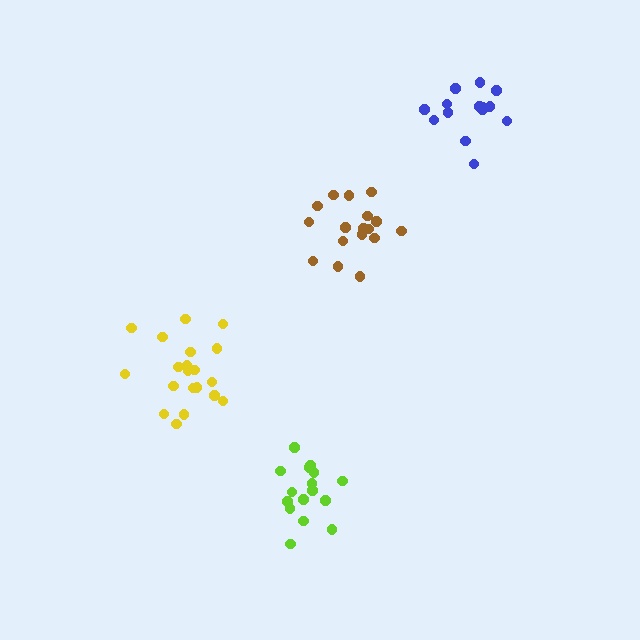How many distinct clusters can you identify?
There are 4 distinct clusters.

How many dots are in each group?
Group 1: 17 dots, Group 2: 14 dots, Group 3: 16 dots, Group 4: 20 dots (67 total).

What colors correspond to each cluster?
The clusters are colored: brown, blue, lime, yellow.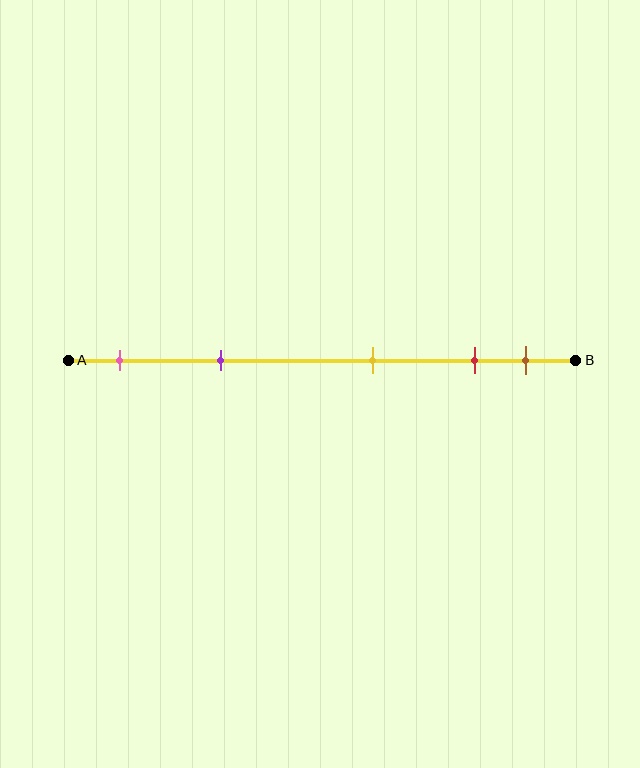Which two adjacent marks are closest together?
The red and brown marks are the closest adjacent pair.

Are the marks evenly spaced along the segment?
No, the marks are not evenly spaced.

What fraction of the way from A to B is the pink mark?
The pink mark is approximately 10% (0.1) of the way from A to B.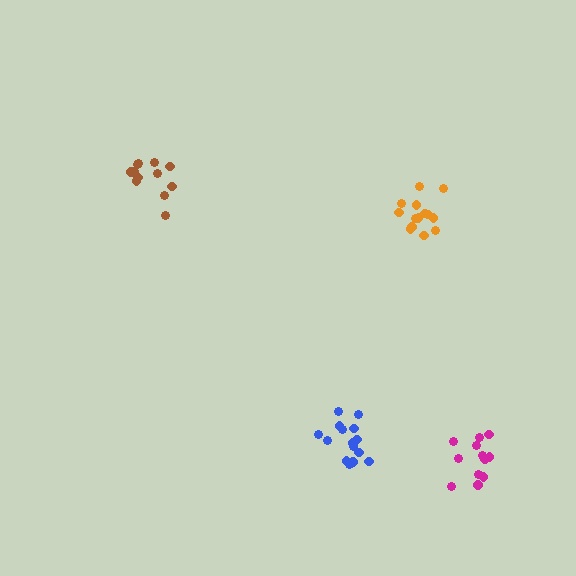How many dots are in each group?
Group 1: 14 dots, Group 2: 12 dots, Group 3: 15 dots, Group 4: 12 dots (53 total).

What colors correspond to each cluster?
The clusters are colored: orange, brown, blue, magenta.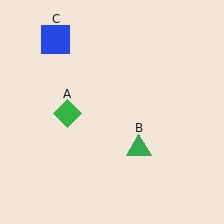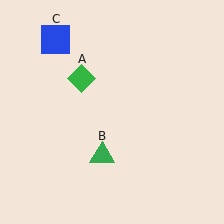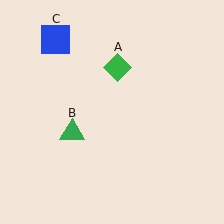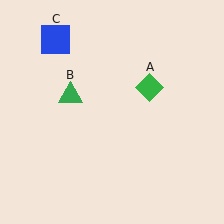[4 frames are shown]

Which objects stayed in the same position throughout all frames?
Blue square (object C) remained stationary.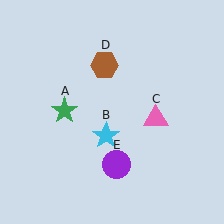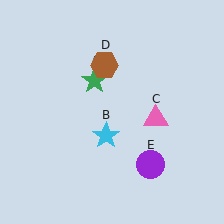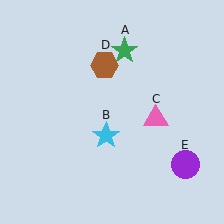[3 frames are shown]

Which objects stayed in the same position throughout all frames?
Cyan star (object B) and pink triangle (object C) and brown hexagon (object D) remained stationary.